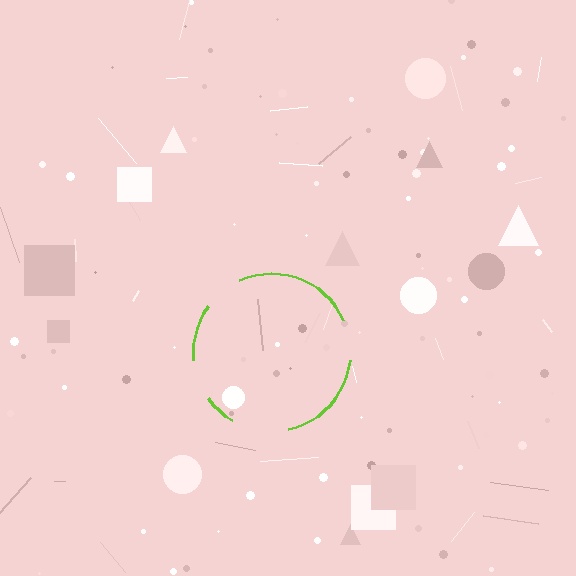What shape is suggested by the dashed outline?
The dashed outline suggests a circle.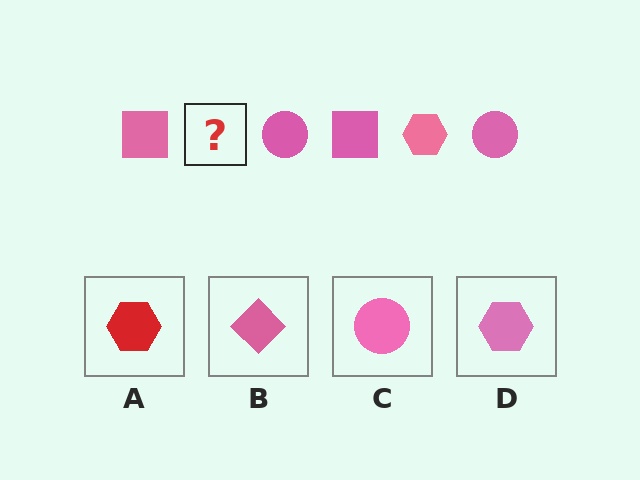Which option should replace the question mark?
Option D.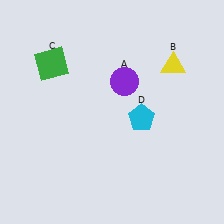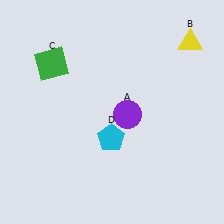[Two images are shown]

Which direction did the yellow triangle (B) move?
The yellow triangle (B) moved up.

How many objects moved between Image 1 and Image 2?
3 objects moved between the two images.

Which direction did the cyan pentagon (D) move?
The cyan pentagon (D) moved left.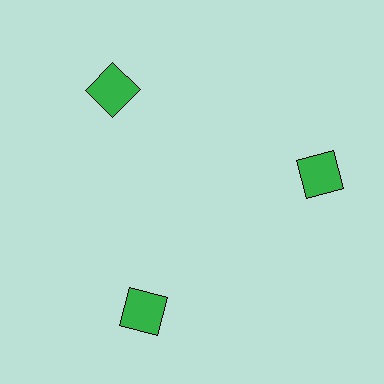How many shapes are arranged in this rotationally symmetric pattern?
There are 3 shapes, arranged in 3 groups of 1.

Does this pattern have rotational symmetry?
Yes, this pattern has 3-fold rotational symmetry. It looks the same after rotating 120 degrees around the center.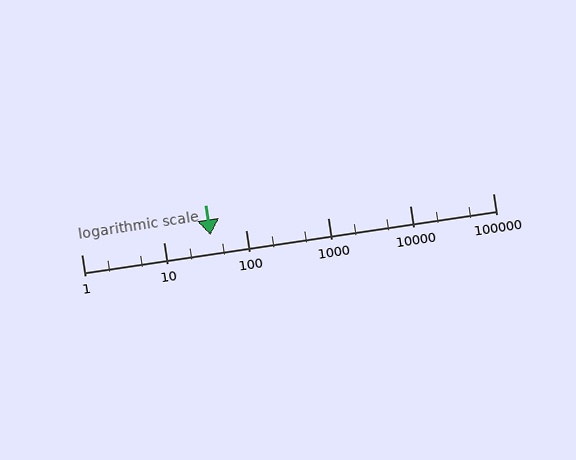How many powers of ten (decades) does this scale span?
The scale spans 5 decades, from 1 to 100000.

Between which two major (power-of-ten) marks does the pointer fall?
The pointer is between 10 and 100.